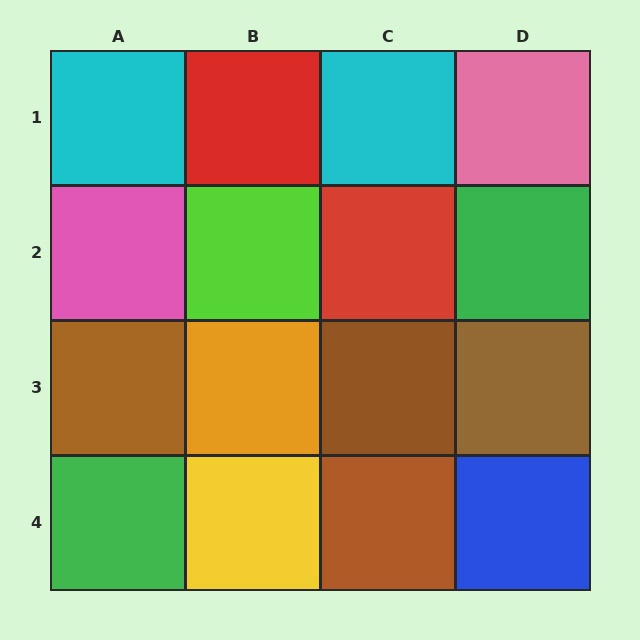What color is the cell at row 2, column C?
Red.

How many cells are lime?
1 cell is lime.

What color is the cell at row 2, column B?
Lime.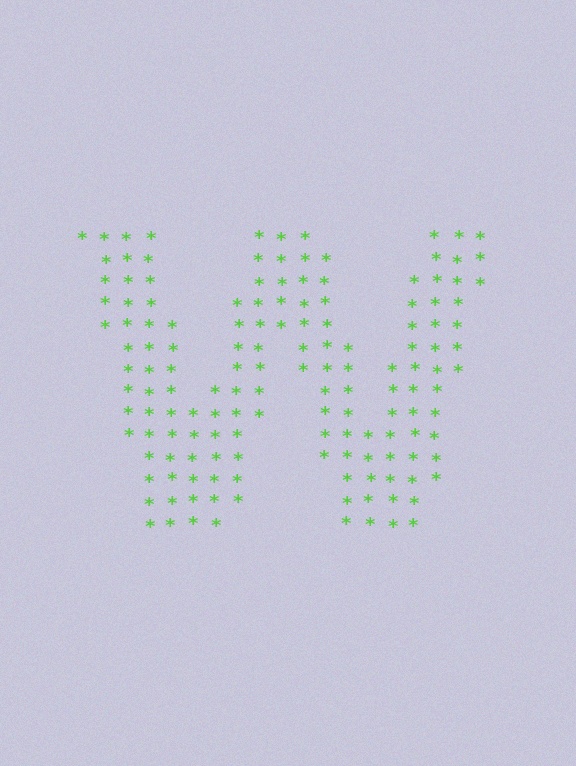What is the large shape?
The large shape is the letter W.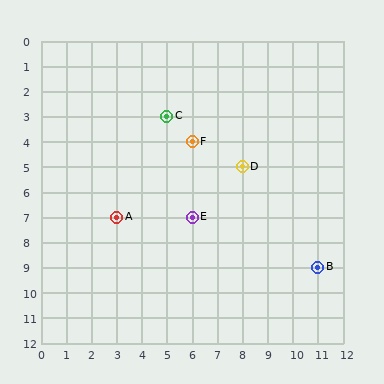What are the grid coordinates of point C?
Point C is at grid coordinates (5, 3).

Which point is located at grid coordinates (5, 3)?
Point C is at (5, 3).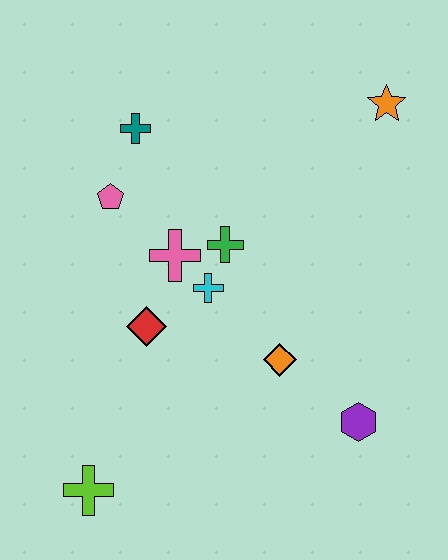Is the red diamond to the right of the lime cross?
Yes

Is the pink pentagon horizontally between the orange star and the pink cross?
No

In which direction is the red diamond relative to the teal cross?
The red diamond is below the teal cross.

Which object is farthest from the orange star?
The lime cross is farthest from the orange star.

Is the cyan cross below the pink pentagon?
Yes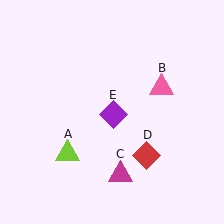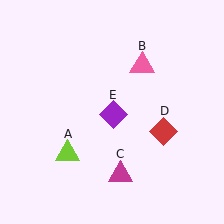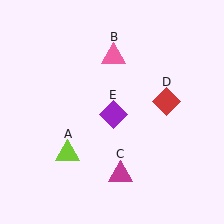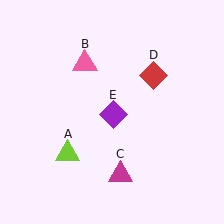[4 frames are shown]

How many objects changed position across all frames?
2 objects changed position: pink triangle (object B), red diamond (object D).